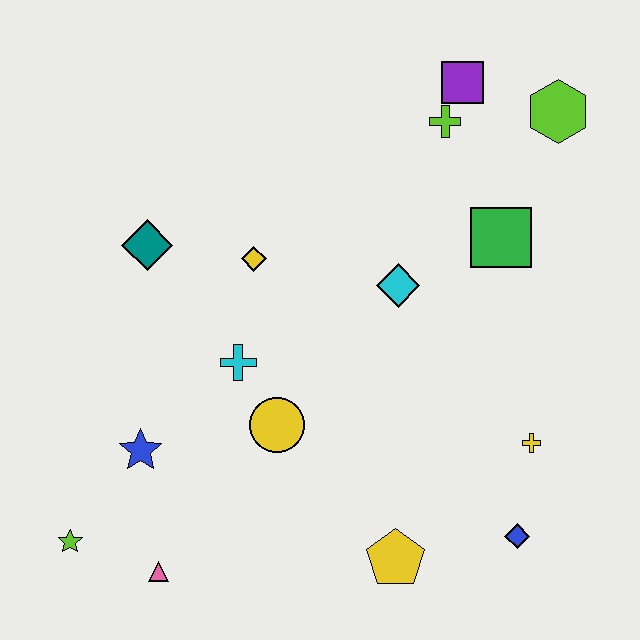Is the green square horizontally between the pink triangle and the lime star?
No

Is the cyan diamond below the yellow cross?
No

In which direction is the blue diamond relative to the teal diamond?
The blue diamond is to the right of the teal diamond.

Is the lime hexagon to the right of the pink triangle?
Yes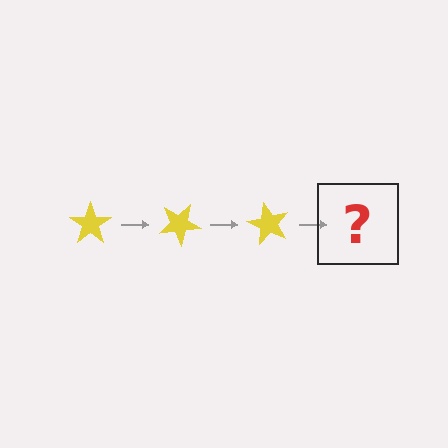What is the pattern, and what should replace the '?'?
The pattern is that the star rotates 30 degrees each step. The '?' should be a yellow star rotated 90 degrees.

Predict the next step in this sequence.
The next step is a yellow star rotated 90 degrees.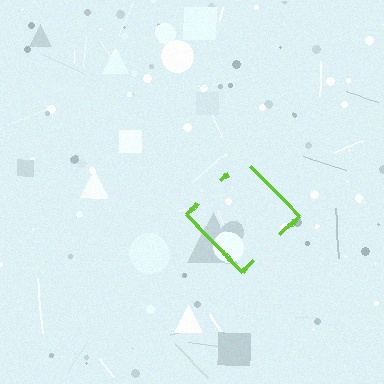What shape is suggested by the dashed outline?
The dashed outline suggests a diamond.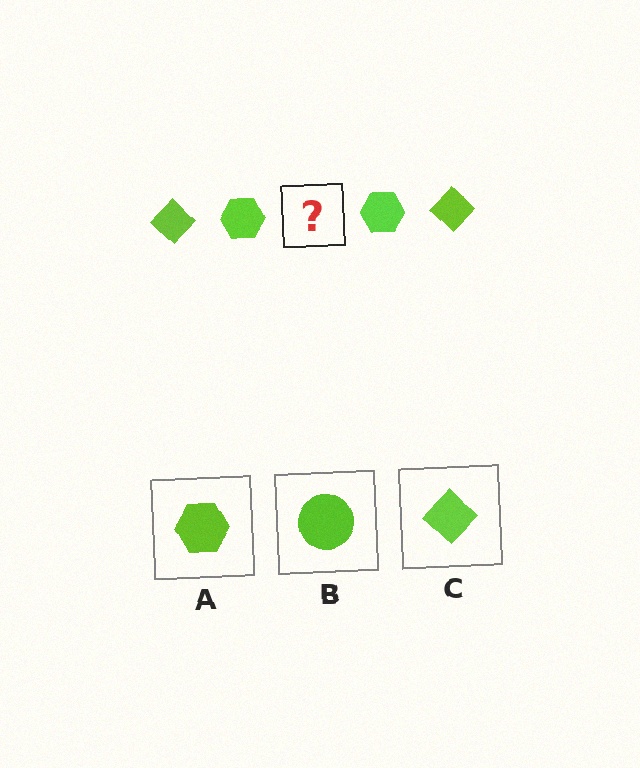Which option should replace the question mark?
Option C.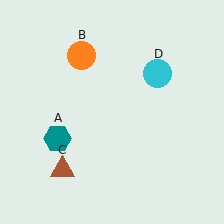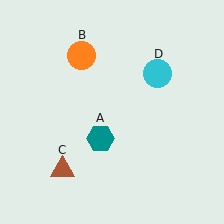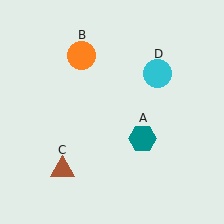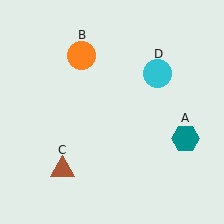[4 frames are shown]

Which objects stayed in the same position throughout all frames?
Orange circle (object B) and brown triangle (object C) and cyan circle (object D) remained stationary.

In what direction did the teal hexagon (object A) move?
The teal hexagon (object A) moved right.